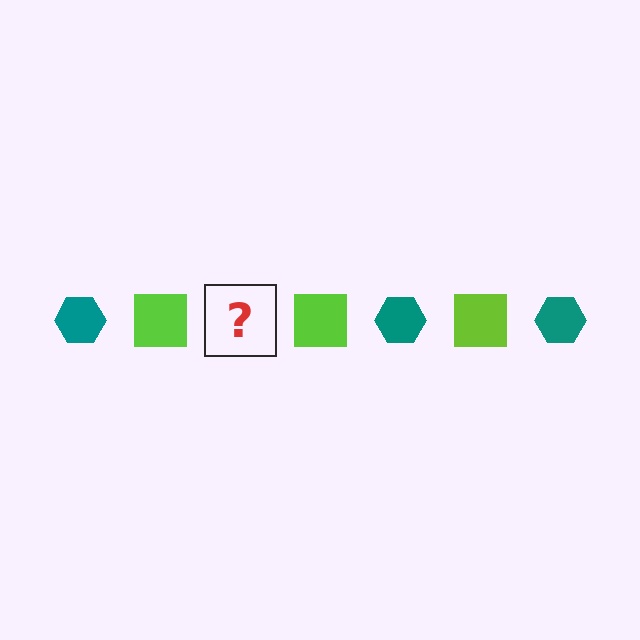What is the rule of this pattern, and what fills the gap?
The rule is that the pattern alternates between teal hexagon and lime square. The gap should be filled with a teal hexagon.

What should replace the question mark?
The question mark should be replaced with a teal hexagon.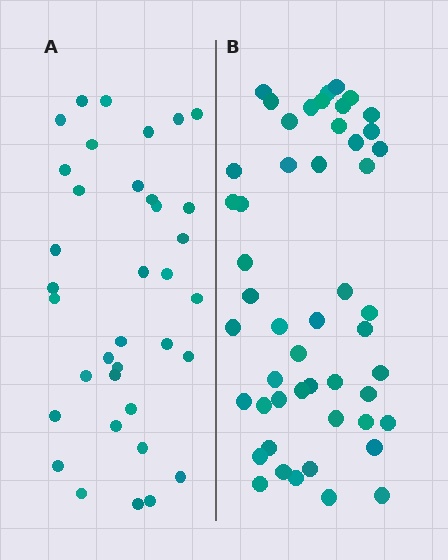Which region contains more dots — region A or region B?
Region B (the right region) has more dots.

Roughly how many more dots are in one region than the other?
Region B has approximately 15 more dots than region A.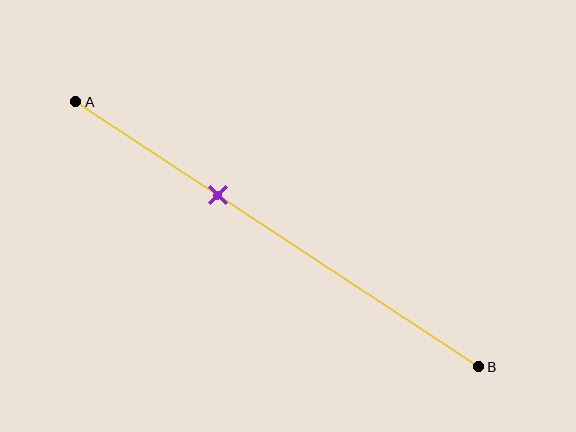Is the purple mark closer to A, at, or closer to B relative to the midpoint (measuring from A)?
The purple mark is closer to point A than the midpoint of segment AB.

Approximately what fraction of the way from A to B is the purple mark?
The purple mark is approximately 35% of the way from A to B.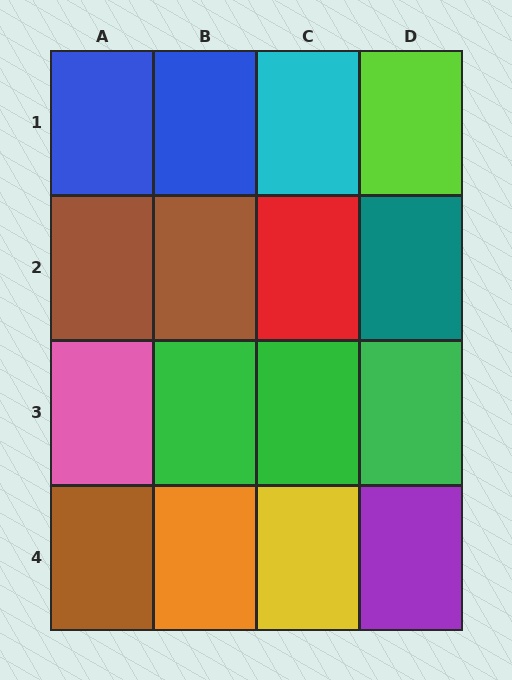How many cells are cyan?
1 cell is cyan.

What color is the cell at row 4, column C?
Yellow.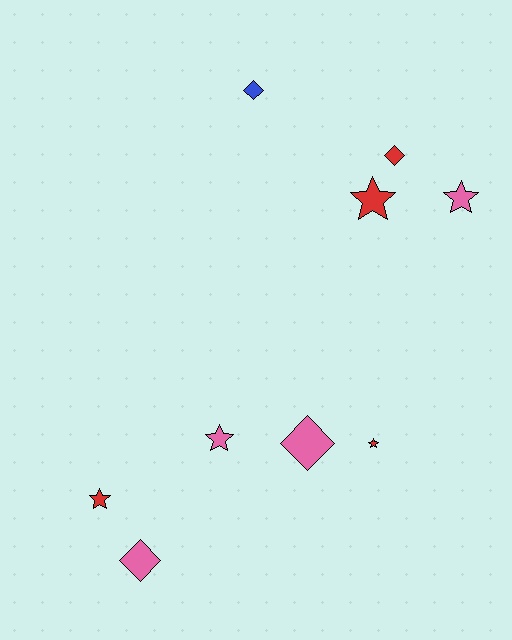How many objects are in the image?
There are 9 objects.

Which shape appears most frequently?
Star, with 5 objects.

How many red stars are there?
There are 3 red stars.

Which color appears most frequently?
Pink, with 4 objects.